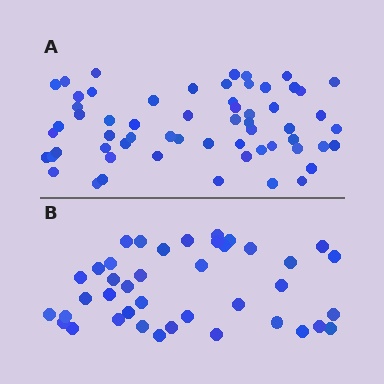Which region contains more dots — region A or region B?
Region A (the top region) has more dots.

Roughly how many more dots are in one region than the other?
Region A has approximately 20 more dots than region B.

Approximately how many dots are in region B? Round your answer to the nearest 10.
About 40 dots.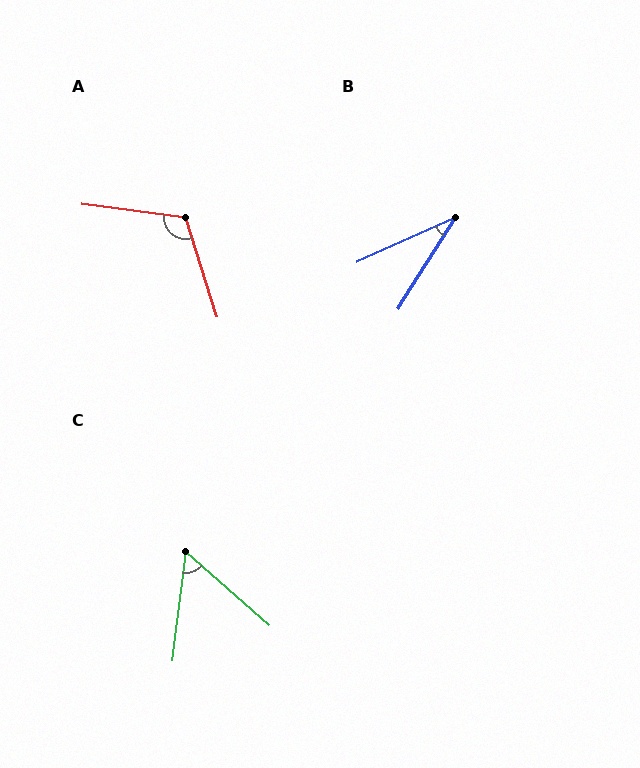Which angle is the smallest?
B, at approximately 33 degrees.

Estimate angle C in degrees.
Approximately 55 degrees.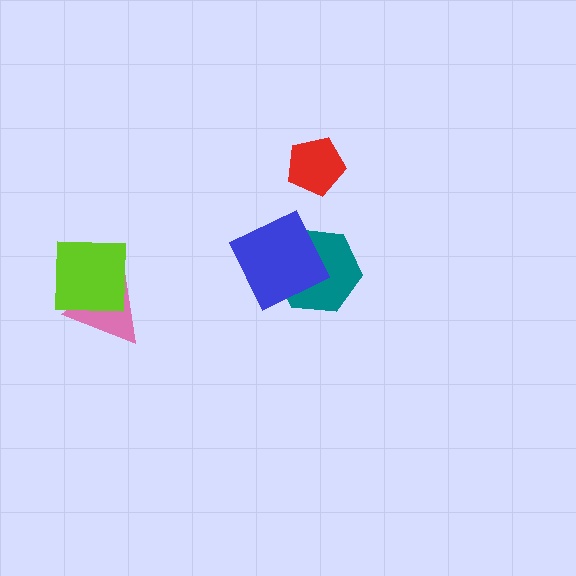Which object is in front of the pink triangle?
The lime square is in front of the pink triangle.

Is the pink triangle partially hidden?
Yes, it is partially covered by another shape.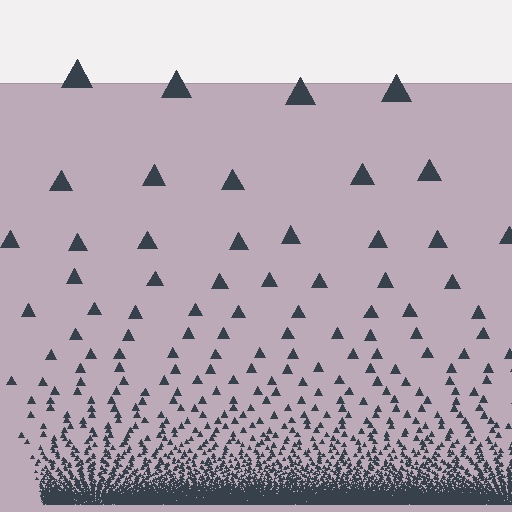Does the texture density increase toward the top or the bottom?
Density increases toward the bottom.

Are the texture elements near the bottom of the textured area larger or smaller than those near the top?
Smaller. The gradient is inverted — elements near the bottom are smaller and denser.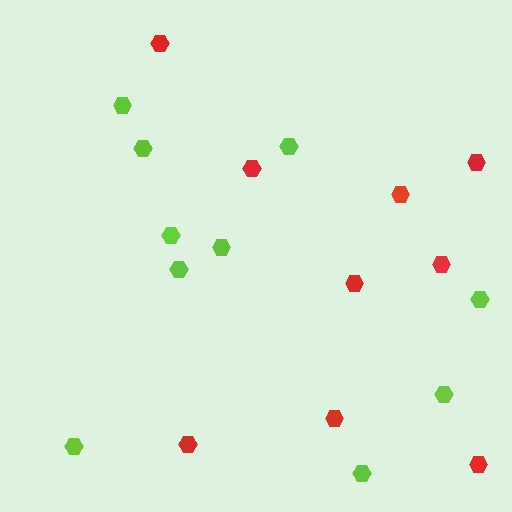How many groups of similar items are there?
There are 2 groups: one group of lime hexagons (10) and one group of red hexagons (9).